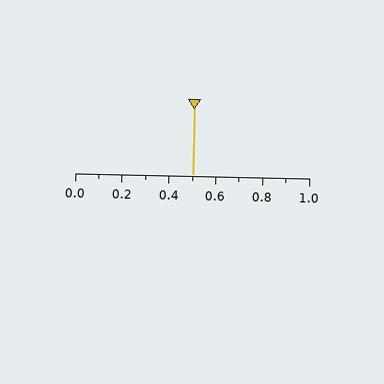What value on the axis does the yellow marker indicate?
The marker indicates approximately 0.5.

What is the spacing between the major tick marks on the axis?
The major ticks are spaced 0.2 apart.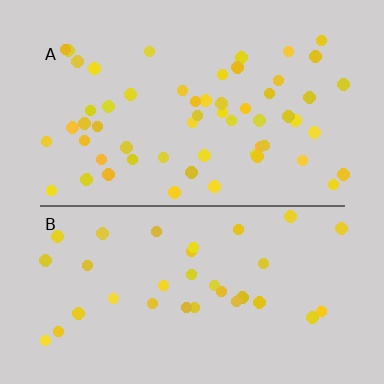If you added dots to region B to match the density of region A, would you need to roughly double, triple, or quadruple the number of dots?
Approximately double.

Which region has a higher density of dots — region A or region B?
A (the top).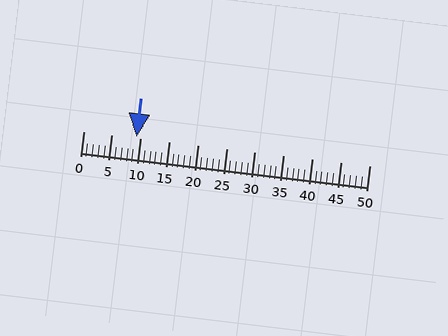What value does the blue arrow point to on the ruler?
The blue arrow points to approximately 9.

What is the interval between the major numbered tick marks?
The major tick marks are spaced 5 units apart.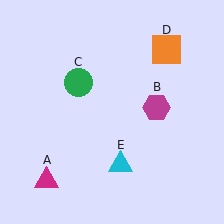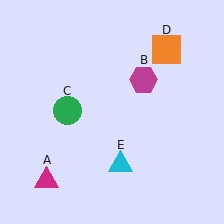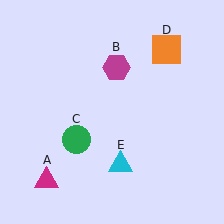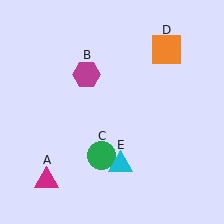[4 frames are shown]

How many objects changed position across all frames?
2 objects changed position: magenta hexagon (object B), green circle (object C).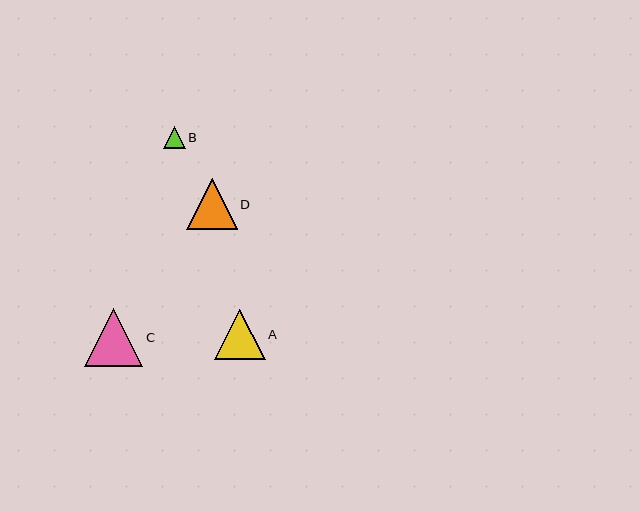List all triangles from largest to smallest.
From largest to smallest: C, D, A, B.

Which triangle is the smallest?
Triangle B is the smallest with a size of approximately 22 pixels.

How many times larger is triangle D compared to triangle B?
Triangle D is approximately 2.3 times the size of triangle B.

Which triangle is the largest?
Triangle C is the largest with a size of approximately 58 pixels.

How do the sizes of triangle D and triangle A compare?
Triangle D and triangle A are approximately the same size.